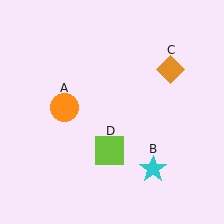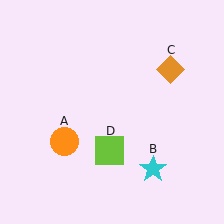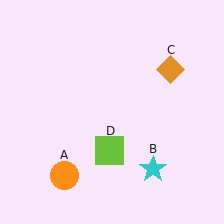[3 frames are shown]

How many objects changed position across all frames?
1 object changed position: orange circle (object A).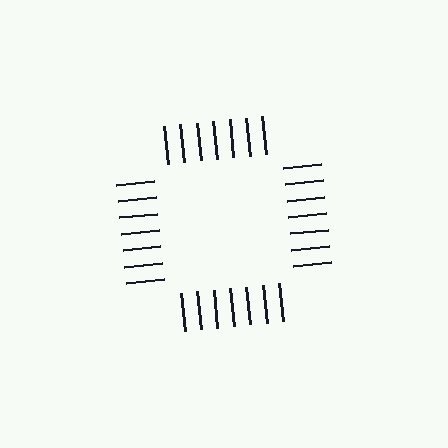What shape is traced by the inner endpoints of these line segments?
An illusory square — the line segments terminate on its edges but no continuous stroke is drawn.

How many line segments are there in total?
28 — 7 along each of the 4 edges.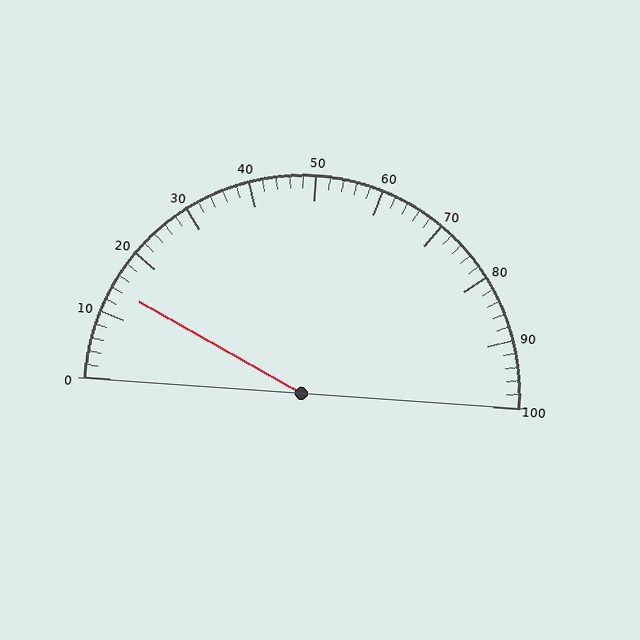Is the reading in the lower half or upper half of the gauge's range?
The reading is in the lower half of the range (0 to 100).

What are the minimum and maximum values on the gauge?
The gauge ranges from 0 to 100.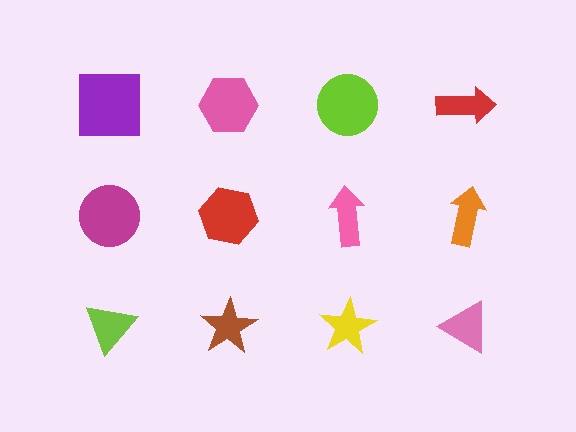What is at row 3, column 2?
A brown star.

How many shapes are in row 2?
4 shapes.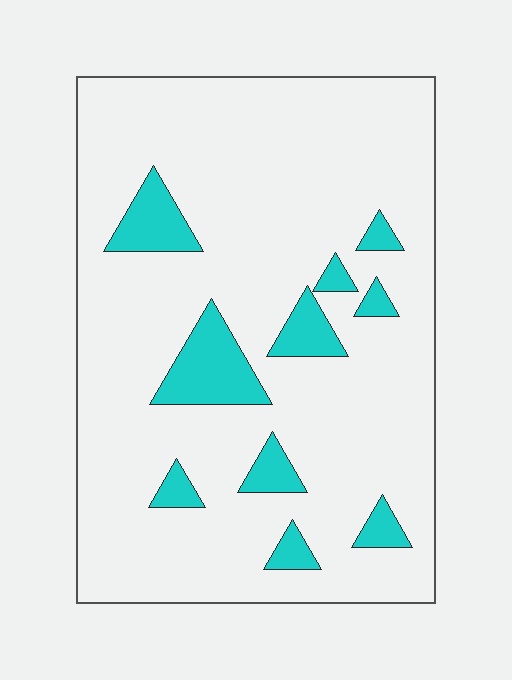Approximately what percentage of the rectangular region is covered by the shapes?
Approximately 15%.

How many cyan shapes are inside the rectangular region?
10.